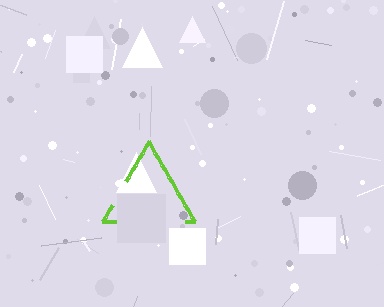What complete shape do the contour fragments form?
The contour fragments form a triangle.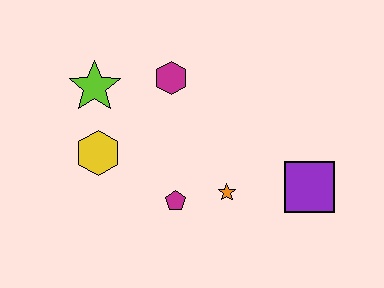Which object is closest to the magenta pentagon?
The orange star is closest to the magenta pentagon.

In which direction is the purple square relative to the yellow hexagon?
The purple square is to the right of the yellow hexagon.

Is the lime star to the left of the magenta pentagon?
Yes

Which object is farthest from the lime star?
The purple square is farthest from the lime star.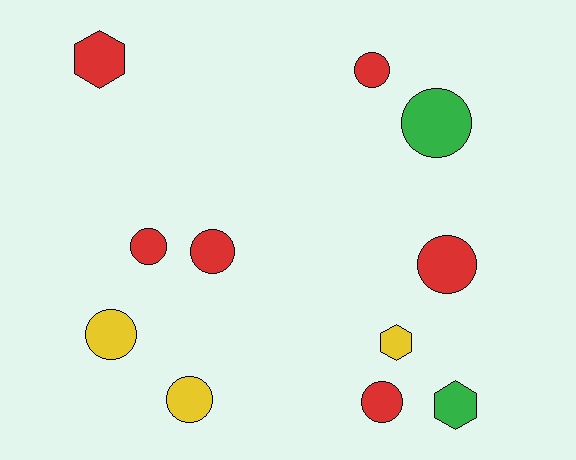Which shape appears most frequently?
Circle, with 8 objects.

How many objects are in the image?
There are 11 objects.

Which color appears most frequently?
Red, with 6 objects.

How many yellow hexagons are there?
There is 1 yellow hexagon.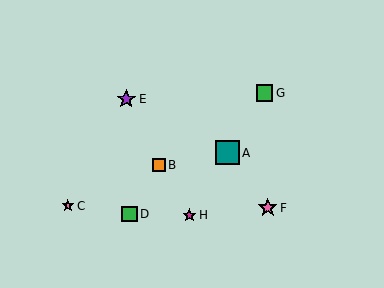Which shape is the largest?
The teal square (labeled A) is the largest.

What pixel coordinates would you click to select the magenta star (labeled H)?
Click at (189, 215) to select the magenta star H.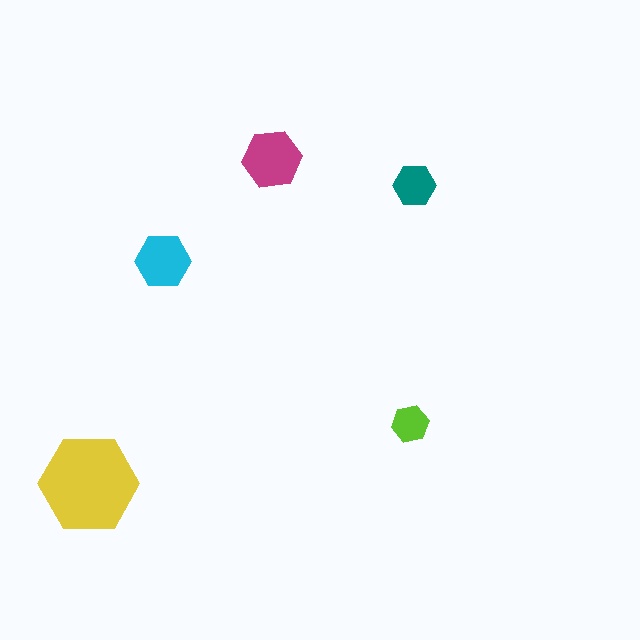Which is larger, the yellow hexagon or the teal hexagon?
The yellow one.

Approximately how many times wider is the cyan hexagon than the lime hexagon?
About 1.5 times wider.